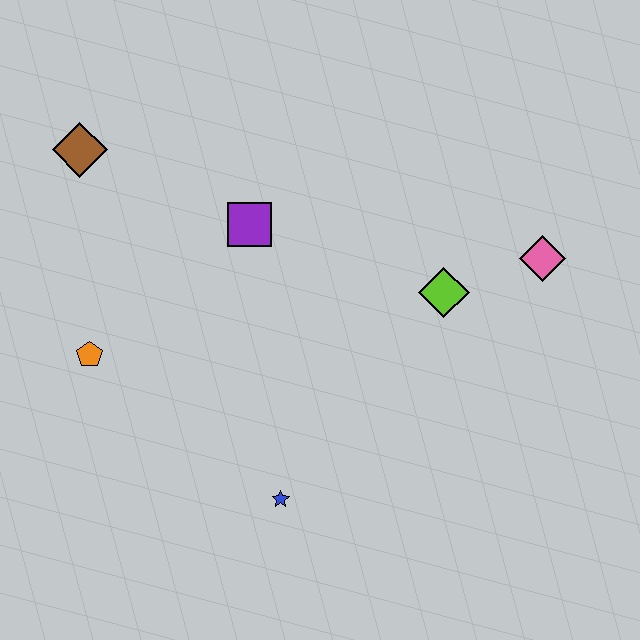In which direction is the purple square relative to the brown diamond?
The purple square is to the right of the brown diamond.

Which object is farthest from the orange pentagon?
The pink diamond is farthest from the orange pentagon.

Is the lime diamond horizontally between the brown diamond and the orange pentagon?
No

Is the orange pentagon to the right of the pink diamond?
No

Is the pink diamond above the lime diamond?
Yes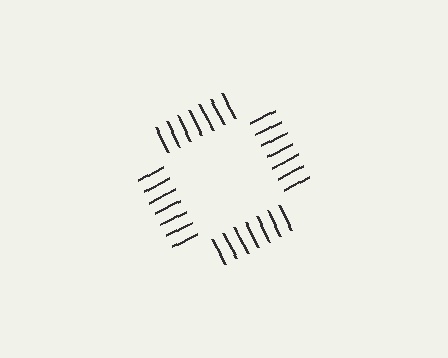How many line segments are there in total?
28 — 7 along each of the 4 edges.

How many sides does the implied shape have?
4 sides — the line-ends trace a square.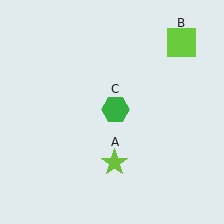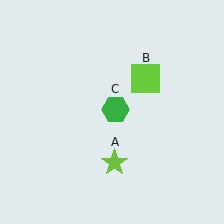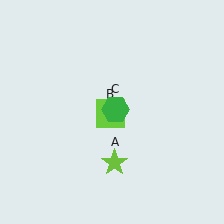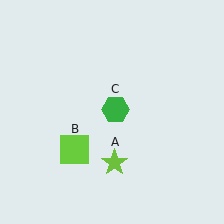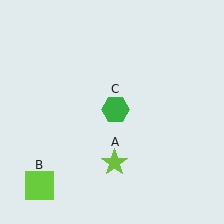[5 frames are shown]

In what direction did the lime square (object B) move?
The lime square (object B) moved down and to the left.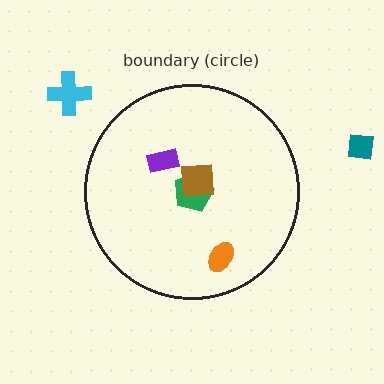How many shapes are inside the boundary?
4 inside, 2 outside.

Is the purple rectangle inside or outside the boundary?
Inside.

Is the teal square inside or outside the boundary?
Outside.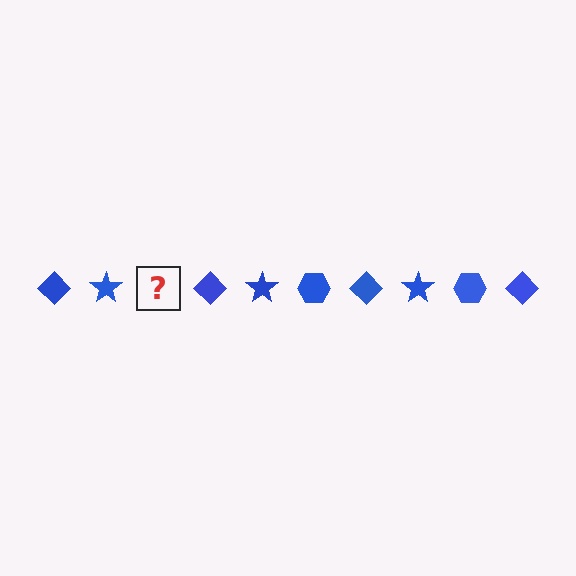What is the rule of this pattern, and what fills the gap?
The rule is that the pattern cycles through diamond, star, hexagon shapes in blue. The gap should be filled with a blue hexagon.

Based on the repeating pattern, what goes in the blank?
The blank should be a blue hexagon.